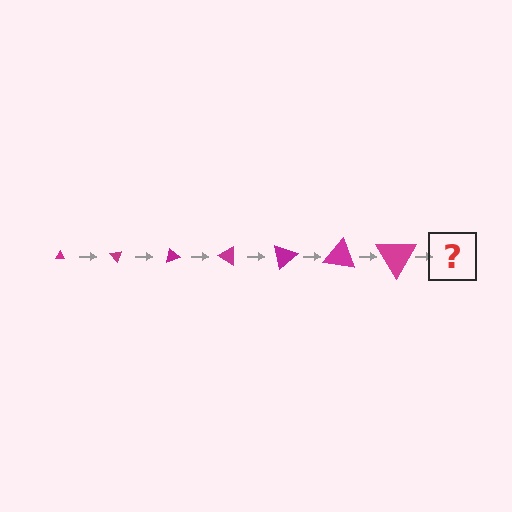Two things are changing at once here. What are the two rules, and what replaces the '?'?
The two rules are that the triangle grows larger each step and it rotates 50 degrees each step. The '?' should be a triangle, larger than the previous one and rotated 350 degrees from the start.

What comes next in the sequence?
The next element should be a triangle, larger than the previous one and rotated 350 degrees from the start.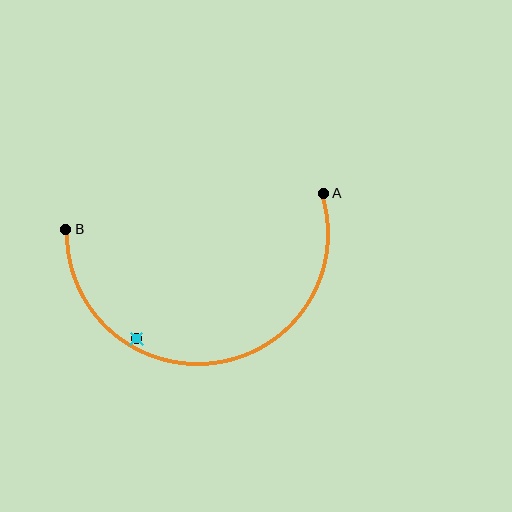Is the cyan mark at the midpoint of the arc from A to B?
No — the cyan mark does not lie on the arc at all. It sits slightly inside the curve.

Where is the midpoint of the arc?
The arc midpoint is the point on the curve farthest from the straight line joining A and B. It sits below that line.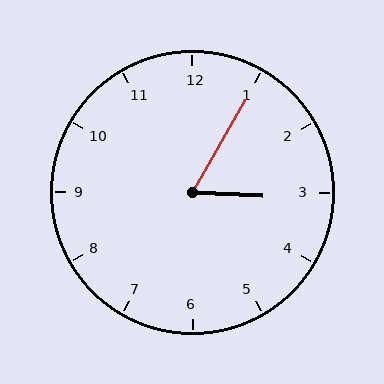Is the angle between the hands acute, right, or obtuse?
It is acute.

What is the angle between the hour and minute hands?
Approximately 62 degrees.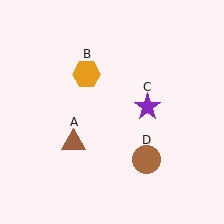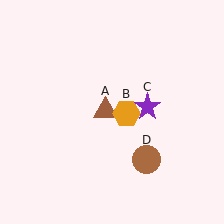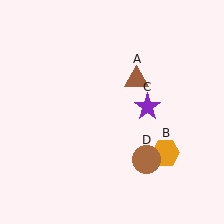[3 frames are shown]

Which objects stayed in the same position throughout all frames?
Purple star (object C) and brown circle (object D) remained stationary.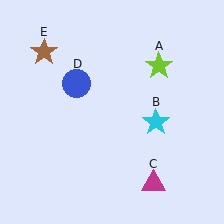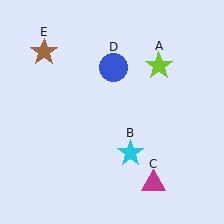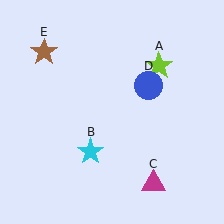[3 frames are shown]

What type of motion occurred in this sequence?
The cyan star (object B), blue circle (object D) rotated clockwise around the center of the scene.